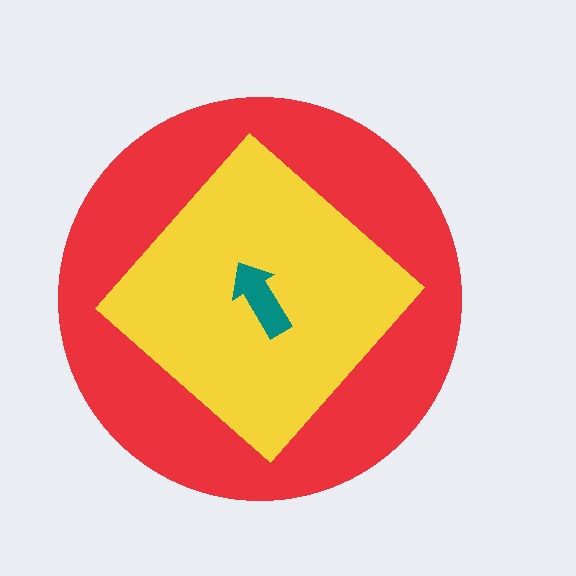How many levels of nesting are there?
3.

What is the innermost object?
The teal arrow.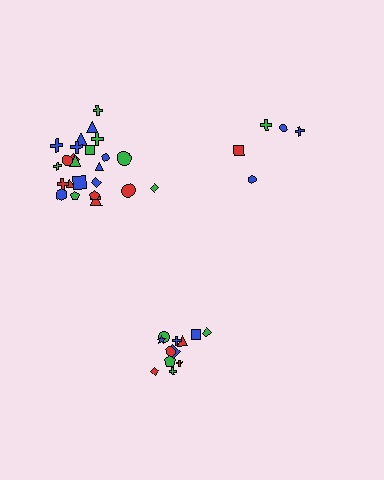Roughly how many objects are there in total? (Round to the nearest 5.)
Roughly 40 objects in total.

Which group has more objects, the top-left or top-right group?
The top-left group.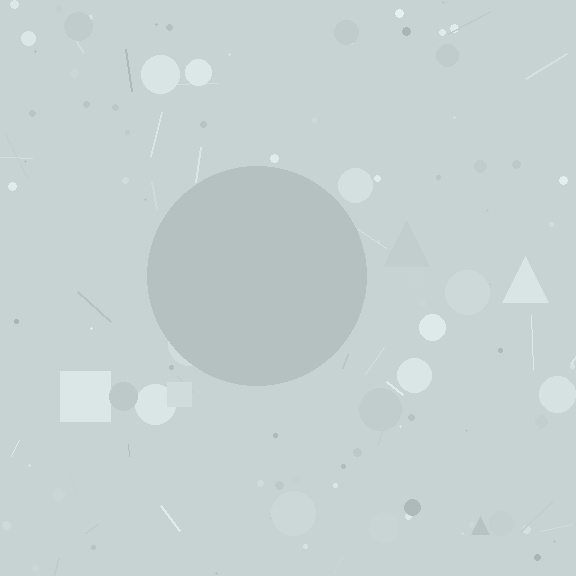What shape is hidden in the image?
A circle is hidden in the image.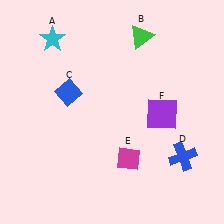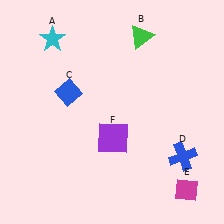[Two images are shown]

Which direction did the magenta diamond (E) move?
The magenta diamond (E) moved right.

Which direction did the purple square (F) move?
The purple square (F) moved left.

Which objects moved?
The objects that moved are: the magenta diamond (E), the purple square (F).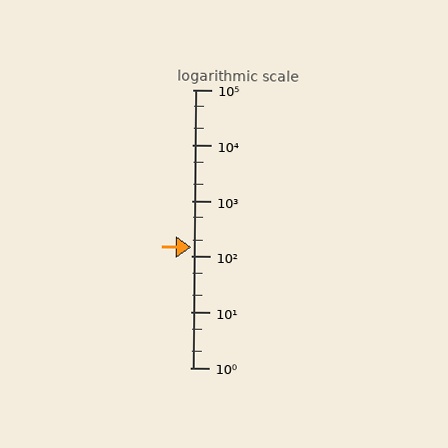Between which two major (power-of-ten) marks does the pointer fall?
The pointer is between 100 and 1000.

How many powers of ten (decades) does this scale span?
The scale spans 5 decades, from 1 to 100000.